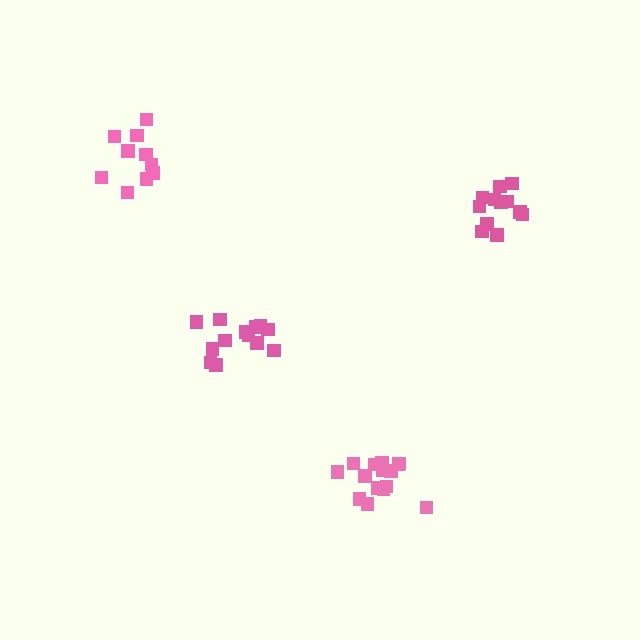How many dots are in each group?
Group 1: 14 dots, Group 2: 10 dots, Group 3: 15 dots, Group 4: 12 dots (51 total).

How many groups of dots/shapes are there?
There are 4 groups.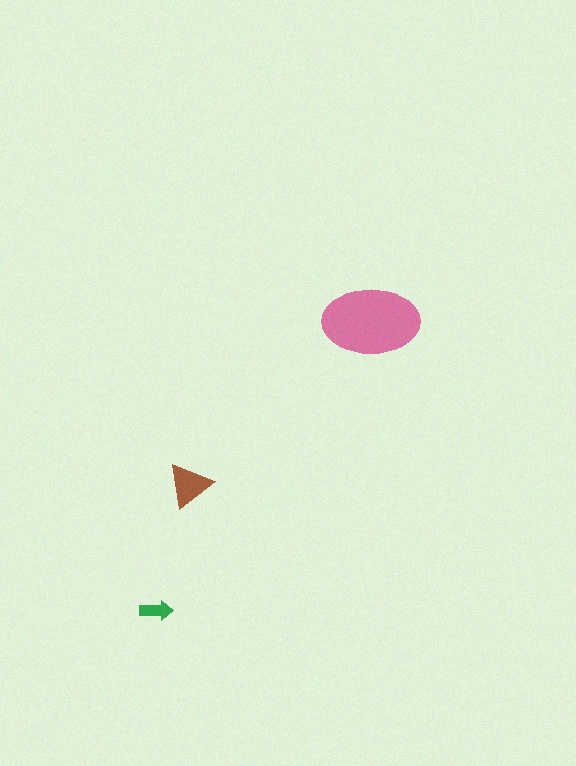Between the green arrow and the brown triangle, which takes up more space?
The brown triangle.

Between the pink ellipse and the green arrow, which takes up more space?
The pink ellipse.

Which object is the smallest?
The green arrow.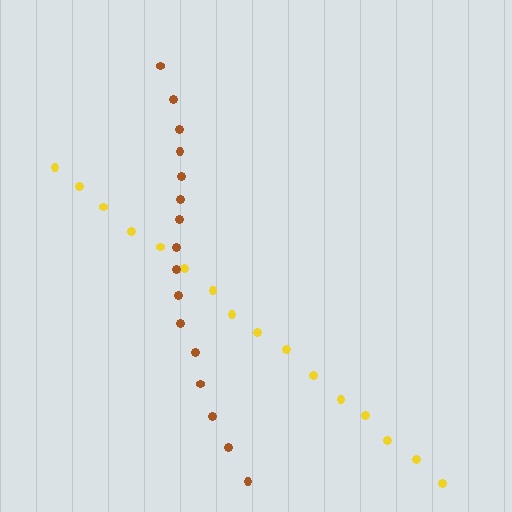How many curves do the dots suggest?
There are 2 distinct paths.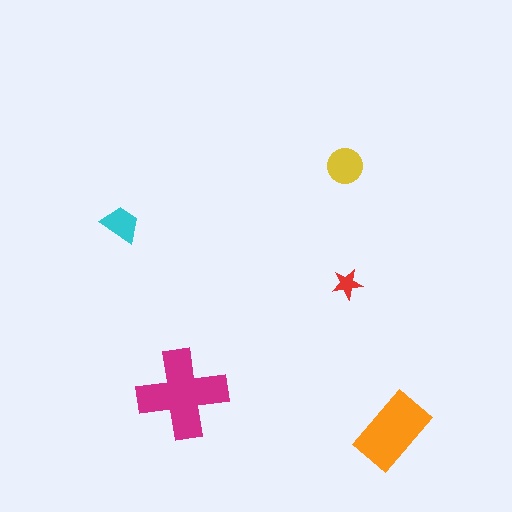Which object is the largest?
The magenta cross.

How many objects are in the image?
There are 5 objects in the image.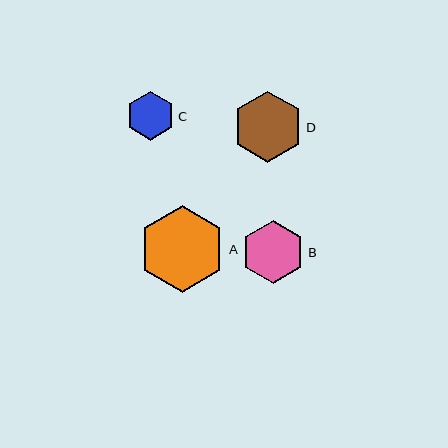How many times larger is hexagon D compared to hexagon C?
Hexagon D is approximately 1.5 times the size of hexagon C.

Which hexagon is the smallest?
Hexagon C is the smallest with a size of approximately 49 pixels.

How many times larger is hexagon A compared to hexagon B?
Hexagon A is approximately 1.4 times the size of hexagon B.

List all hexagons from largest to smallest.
From largest to smallest: A, D, B, C.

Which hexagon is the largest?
Hexagon A is the largest with a size of approximately 87 pixels.